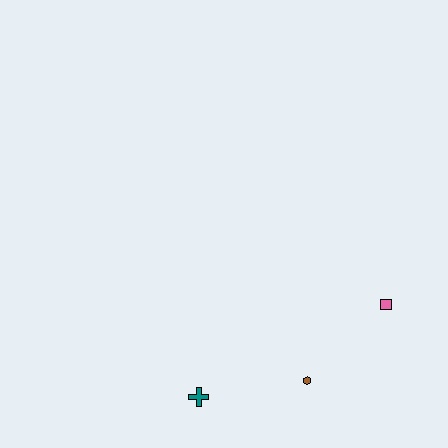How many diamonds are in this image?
There are no diamonds.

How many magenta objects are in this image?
There are no magenta objects.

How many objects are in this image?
There are 3 objects.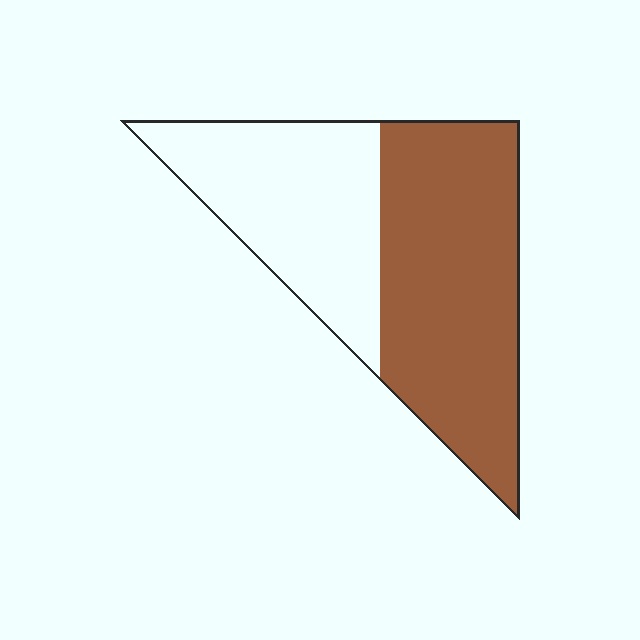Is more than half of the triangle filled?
Yes.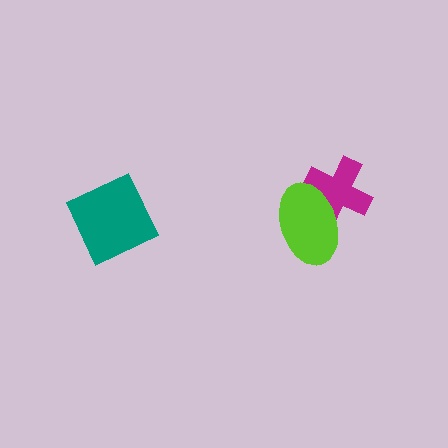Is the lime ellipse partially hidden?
No, no other shape covers it.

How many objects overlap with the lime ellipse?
1 object overlaps with the lime ellipse.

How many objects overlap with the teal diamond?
0 objects overlap with the teal diamond.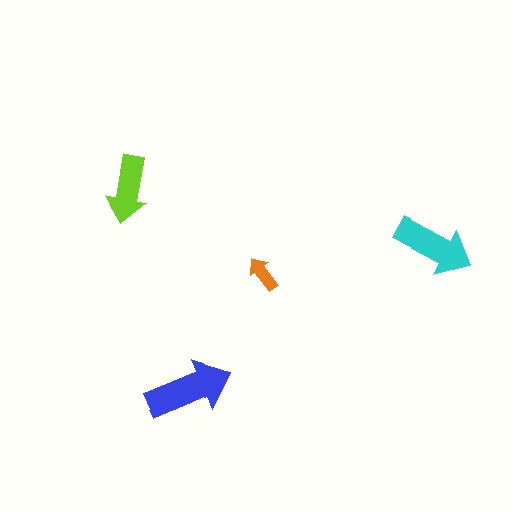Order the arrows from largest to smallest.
the blue one, the cyan one, the lime one, the orange one.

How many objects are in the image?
There are 4 objects in the image.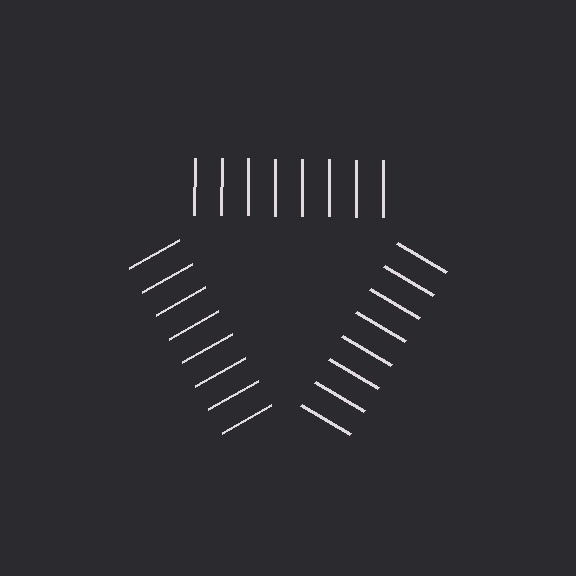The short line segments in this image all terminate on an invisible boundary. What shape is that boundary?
An illusory triangle — the line segments terminate on its edges but no continuous stroke is drawn.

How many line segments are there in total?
24 — 8 along each of the 3 edges.